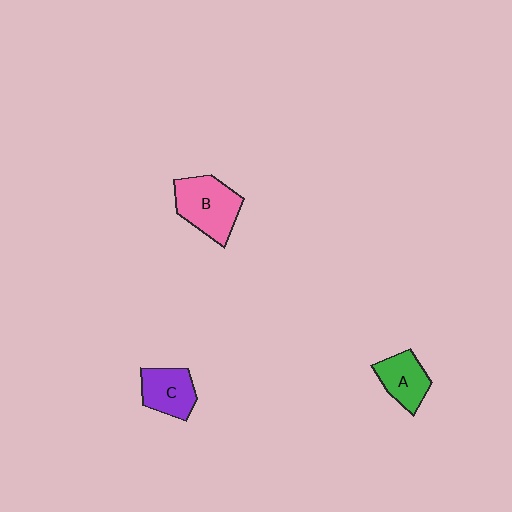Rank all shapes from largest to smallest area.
From largest to smallest: B (pink), C (purple), A (green).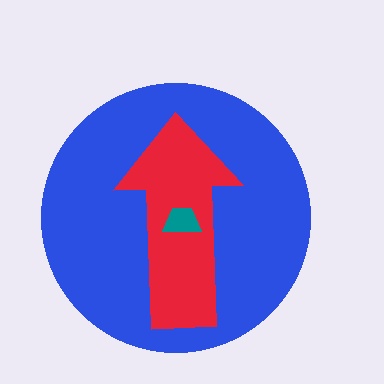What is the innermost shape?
The teal trapezoid.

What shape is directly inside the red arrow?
The teal trapezoid.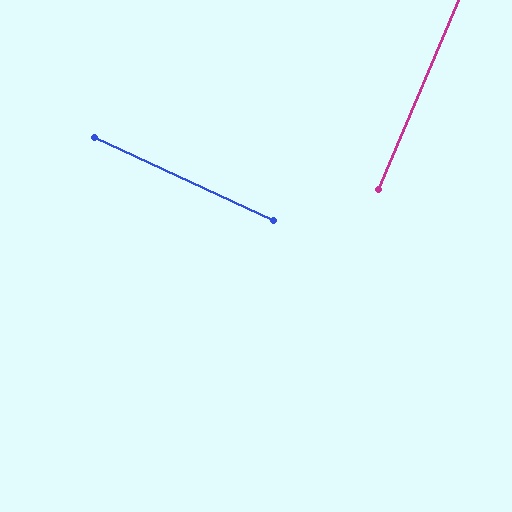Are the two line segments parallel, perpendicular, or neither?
Perpendicular — they meet at approximately 88°.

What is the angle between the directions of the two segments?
Approximately 88 degrees.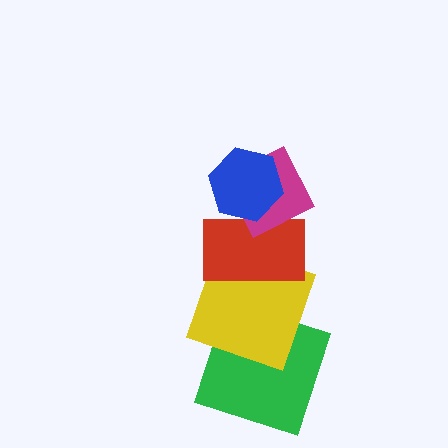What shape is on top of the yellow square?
The red rectangle is on top of the yellow square.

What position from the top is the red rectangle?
The red rectangle is 3rd from the top.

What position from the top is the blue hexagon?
The blue hexagon is 1st from the top.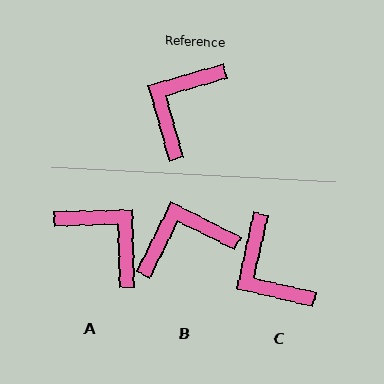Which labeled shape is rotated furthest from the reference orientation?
A, about 104 degrees away.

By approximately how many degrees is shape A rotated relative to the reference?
Approximately 104 degrees clockwise.